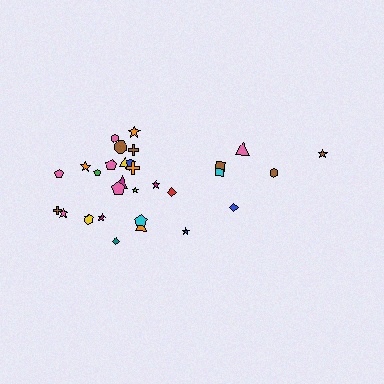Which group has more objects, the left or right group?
The left group.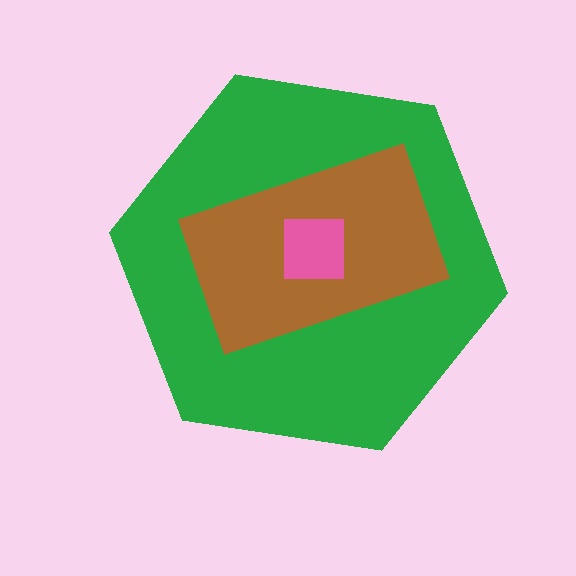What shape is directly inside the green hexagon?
The brown rectangle.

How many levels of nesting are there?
3.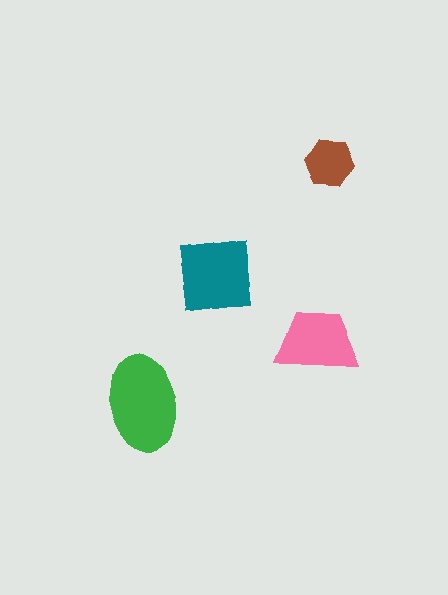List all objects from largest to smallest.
The green ellipse, the teal square, the pink trapezoid, the brown hexagon.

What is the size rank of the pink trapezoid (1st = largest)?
3rd.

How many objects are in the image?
There are 4 objects in the image.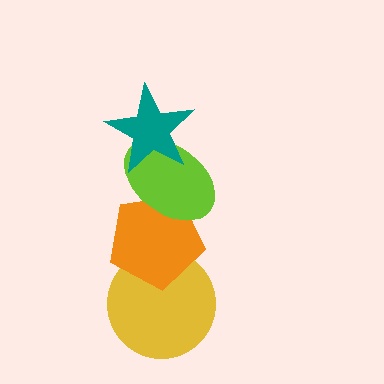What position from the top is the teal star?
The teal star is 1st from the top.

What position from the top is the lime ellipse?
The lime ellipse is 2nd from the top.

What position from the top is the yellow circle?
The yellow circle is 4th from the top.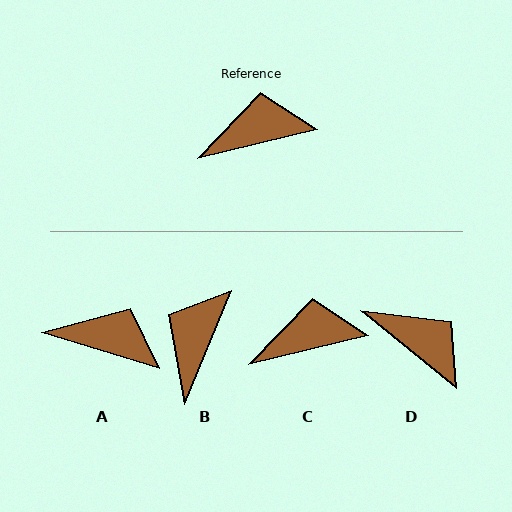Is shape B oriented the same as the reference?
No, it is off by about 54 degrees.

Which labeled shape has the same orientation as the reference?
C.